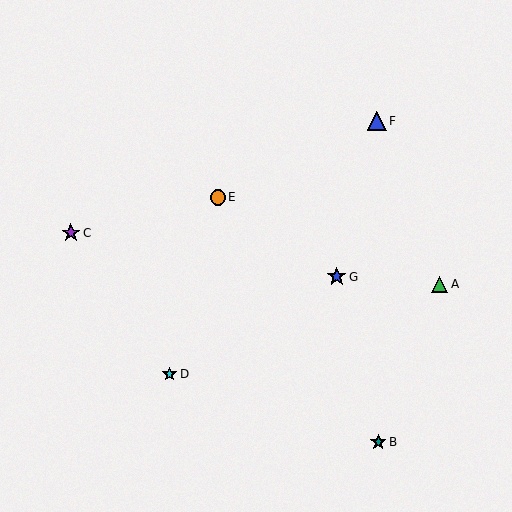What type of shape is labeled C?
Shape C is a purple star.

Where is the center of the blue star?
The center of the blue star is at (337, 277).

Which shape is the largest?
The blue triangle (labeled F) is the largest.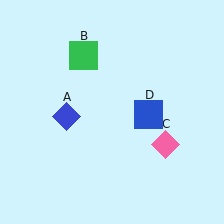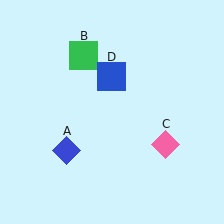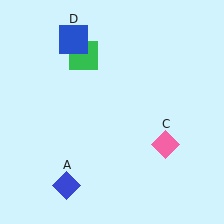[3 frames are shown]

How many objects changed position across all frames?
2 objects changed position: blue diamond (object A), blue square (object D).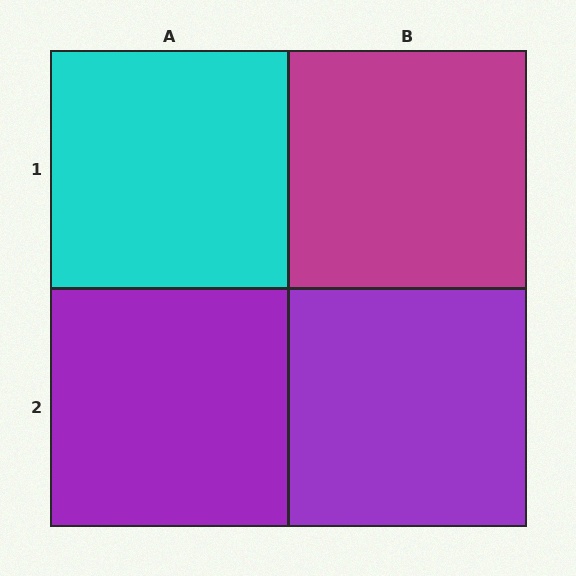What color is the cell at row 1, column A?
Cyan.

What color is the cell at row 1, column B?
Magenta.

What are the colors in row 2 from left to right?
Purple, purple.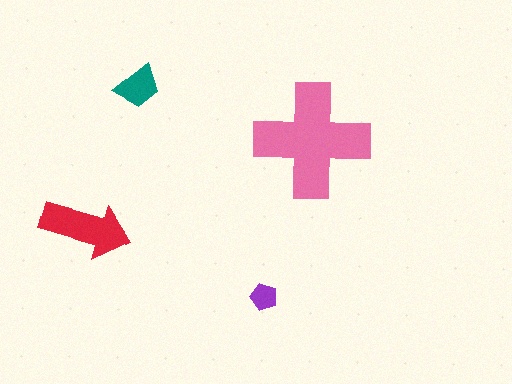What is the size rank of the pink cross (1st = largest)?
1st.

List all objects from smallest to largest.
The purple pentagon, the teal trapezoid, the red arrow, the pink cross.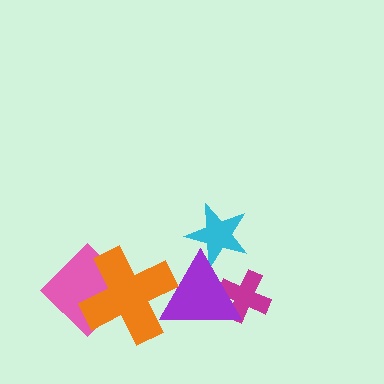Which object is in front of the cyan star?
The purple triangle is in front of the cyan star.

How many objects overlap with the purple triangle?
3 objects overlap with the purple triangle.